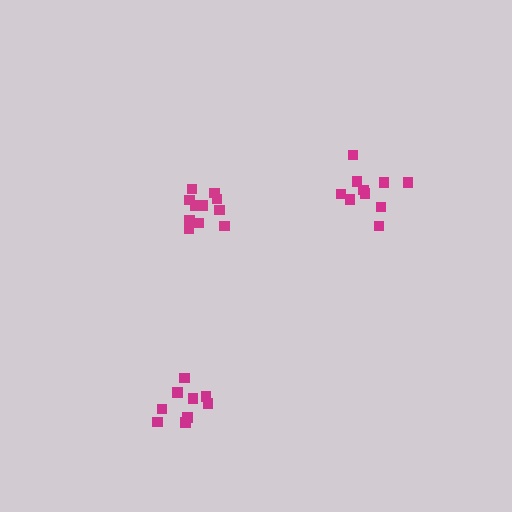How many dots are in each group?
Group 1: 10 dots, Group 2: 11 dots, Group 3: 10 dots (31 total).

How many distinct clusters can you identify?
There are 3 distinct clusters.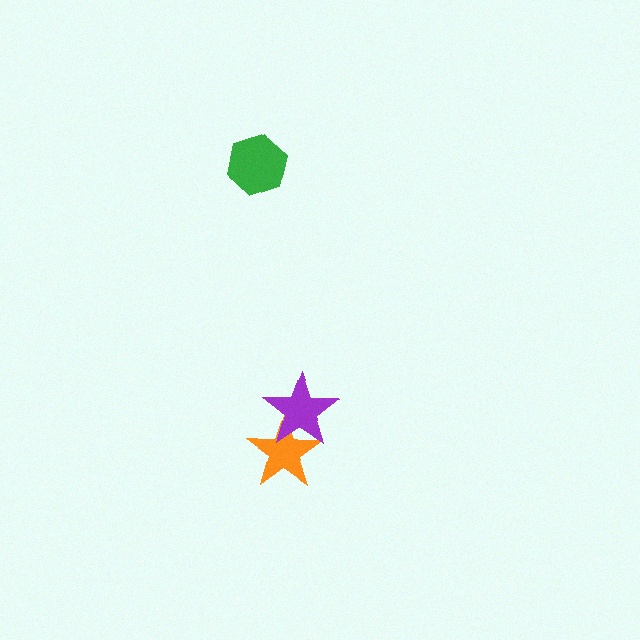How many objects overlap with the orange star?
1 object overlaps with the orange star.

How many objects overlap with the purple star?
1 object overlaps with the purple star.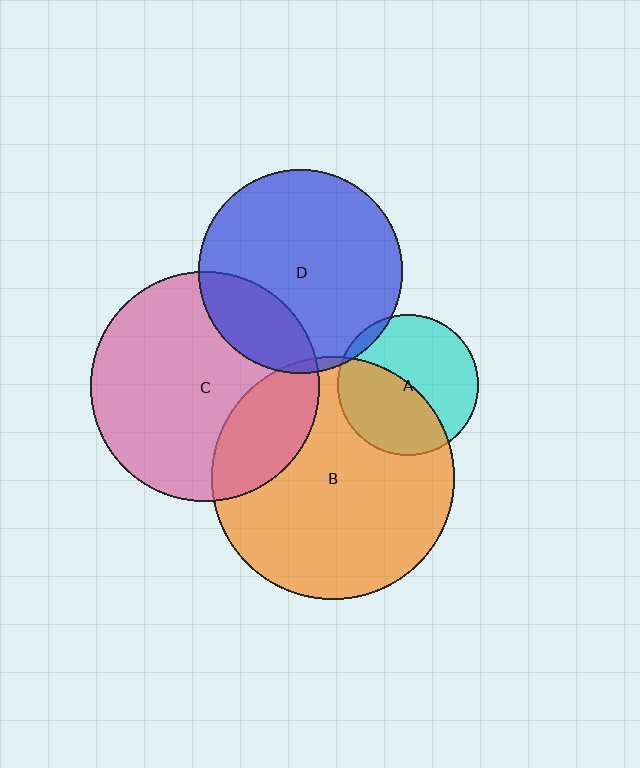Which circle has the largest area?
Circle B (orange).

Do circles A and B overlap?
Yes.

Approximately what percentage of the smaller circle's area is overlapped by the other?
Approximately 45%.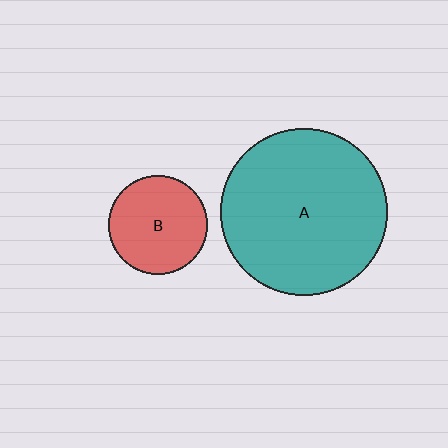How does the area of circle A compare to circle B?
Approximately 2.9 times.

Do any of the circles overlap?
No, none of the circles overlap.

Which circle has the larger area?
Circle A (teal).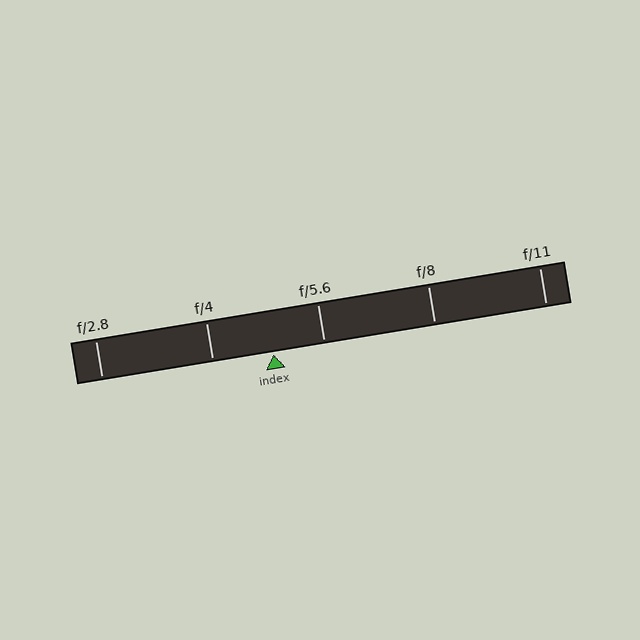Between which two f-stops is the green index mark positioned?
The index mark is between f/4 and f/5.6.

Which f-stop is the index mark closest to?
The index mark is closest to f/5.6.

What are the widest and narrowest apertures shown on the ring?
The widest aperture shown is f/2.8 and the narrowest is f/11.